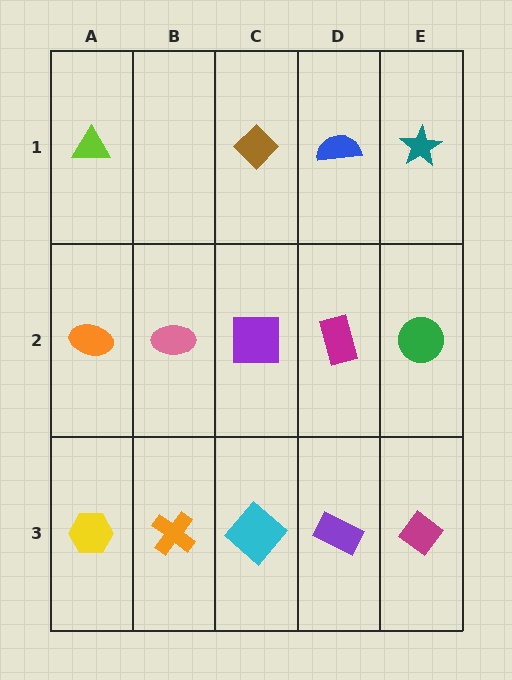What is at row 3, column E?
A magenta diamond.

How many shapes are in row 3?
5 shapes.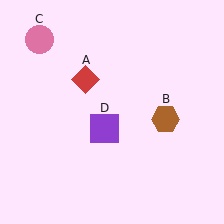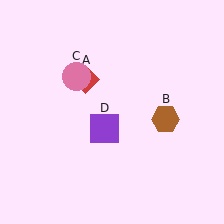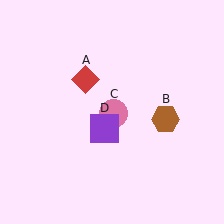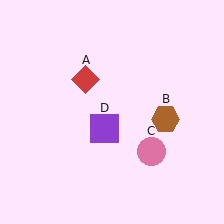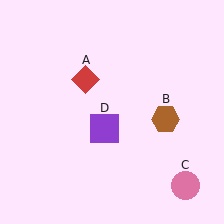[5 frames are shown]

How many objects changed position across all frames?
1 object changed position: pink circle (object C).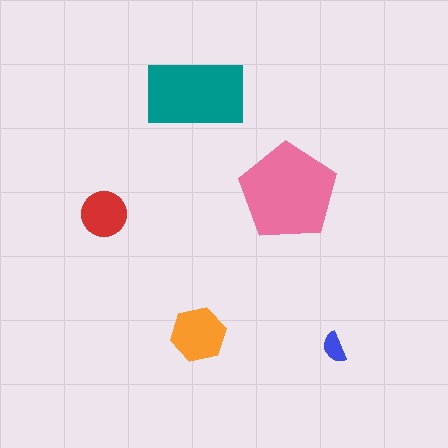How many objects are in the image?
There are 5 objects in the image.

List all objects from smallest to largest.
The blue semicircle, the red circle, the orange hexagon, the teal rectangle, the pink pentagon.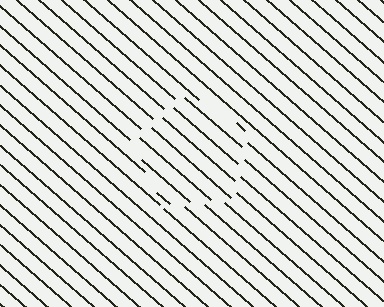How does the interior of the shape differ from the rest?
The interior of the shape contains the same grating, shifted by half a period — the contour is defined by the phase discontinuity where line-ends from the inner and outer gratings abut.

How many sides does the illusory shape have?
5 sides — the line-ends trace a pentagon.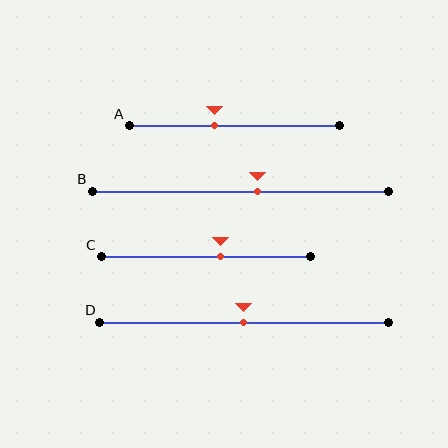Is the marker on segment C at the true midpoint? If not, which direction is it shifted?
No, the marker on segment C is shifted to the right by about 7% of the segment length.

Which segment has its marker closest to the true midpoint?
Segment D has its marker closest to the true midpoint.